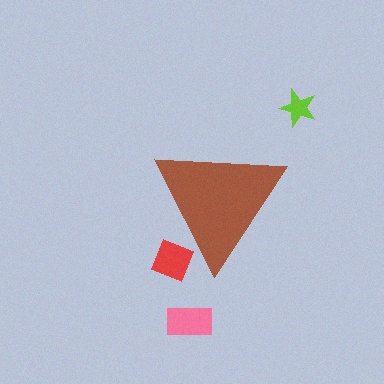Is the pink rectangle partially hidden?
No, the pink rectangle is fully visible.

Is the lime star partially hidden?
No, the lime star is fully visible.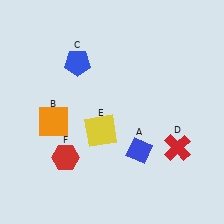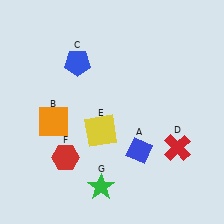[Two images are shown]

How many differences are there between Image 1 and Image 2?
There is 1 difference between the two images.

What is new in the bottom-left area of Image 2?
A green star (G) was added in the bottom-left area of Image 2.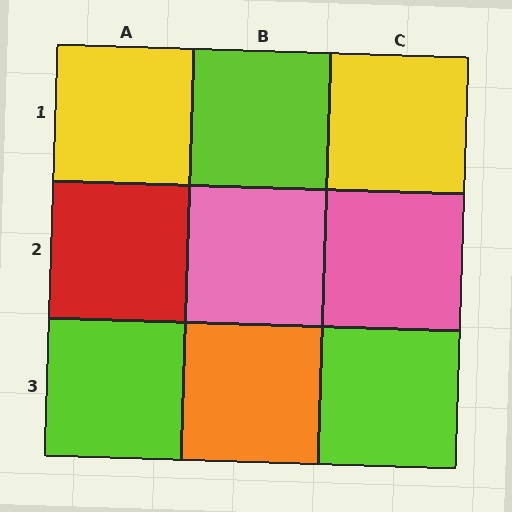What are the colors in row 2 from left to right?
Red, pink, pink.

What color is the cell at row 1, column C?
Yellow.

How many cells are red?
1 cell is red.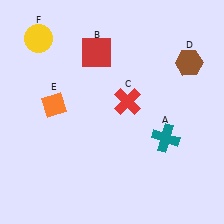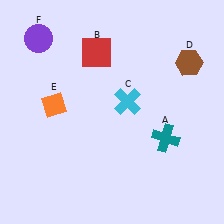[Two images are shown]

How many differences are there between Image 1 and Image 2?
There are 2 differences between the two images.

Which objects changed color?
C changed from red to cyan. F changed from yellow to purple.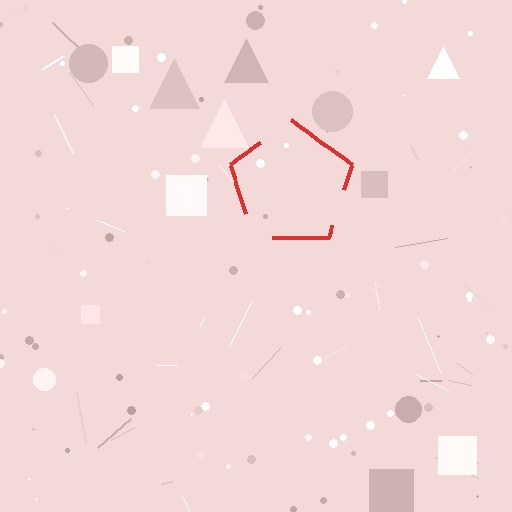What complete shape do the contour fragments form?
The contour fragments form a pentagon.